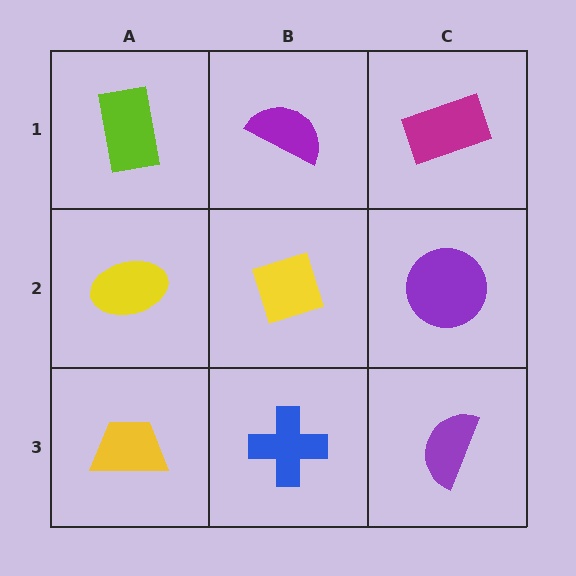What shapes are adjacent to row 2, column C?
A magenta rectangle (row 1, column C), a purple semicircle (row 3, column C), a yellow diamond (row 2, column B).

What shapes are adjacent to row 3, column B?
A yellow diamond (row 2, column B), a yellow trapezoid (row 3, column A), a purple semicircle (row 3, column C).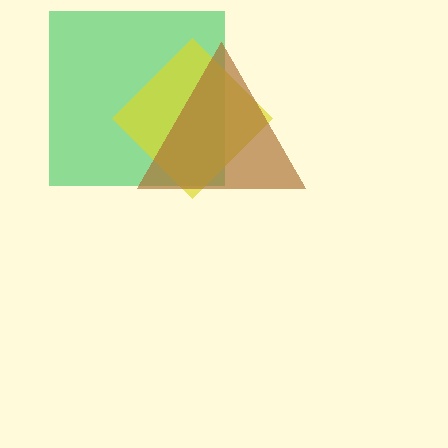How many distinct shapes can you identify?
There are 3 distinct shapes: a green square, a yellow diamond, a brown triangle.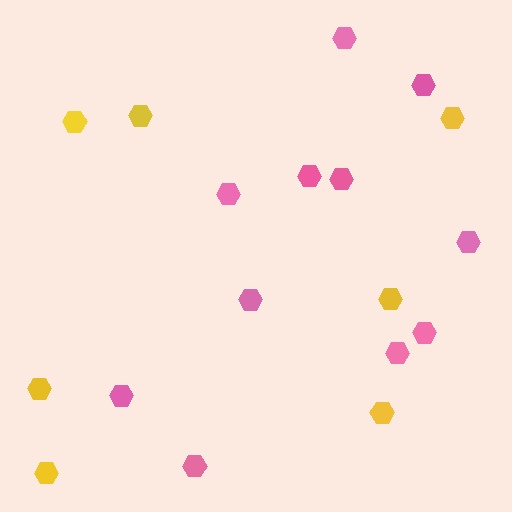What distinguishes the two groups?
There are 2 groups: one group of pink hexagons (11) and one group of yellow hexagons (7).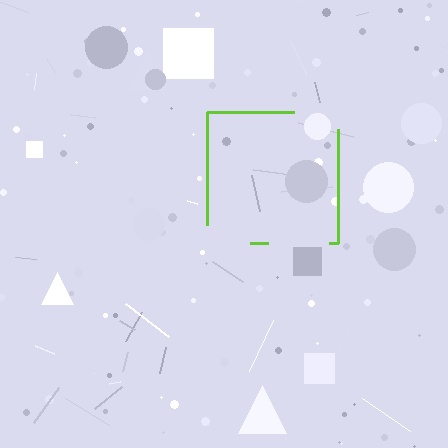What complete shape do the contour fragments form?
The contour fragments form a square.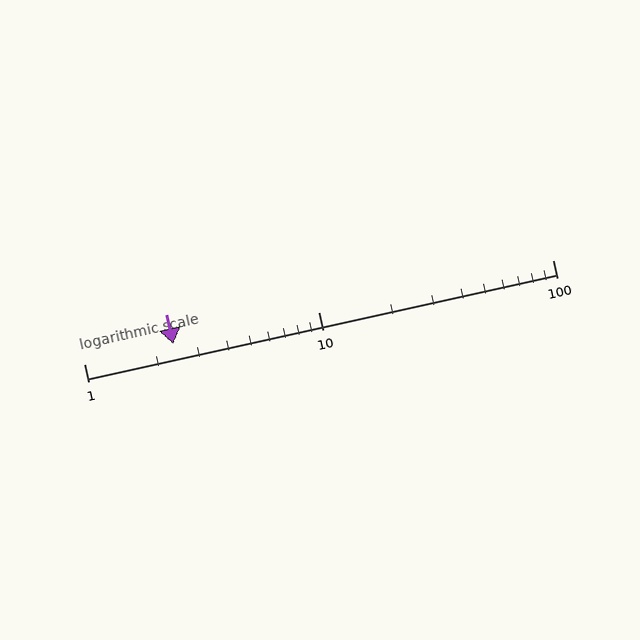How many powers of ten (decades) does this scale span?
The scale spans 2 decades, from 1 to 100.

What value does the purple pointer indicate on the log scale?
The pointer indicates approximately 2.4.